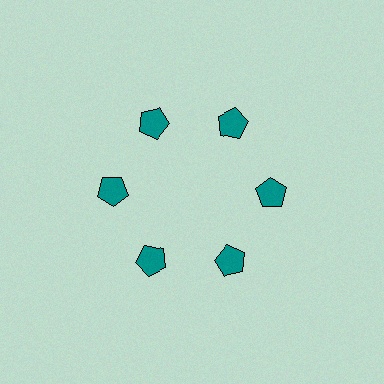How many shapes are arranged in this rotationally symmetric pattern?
There are 6 shapes, arranged in 6 groups of 1.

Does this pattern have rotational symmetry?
Yes, this pattern has 6-fold rotational symmetry. It looks the same after rotating 60 degrees around the center.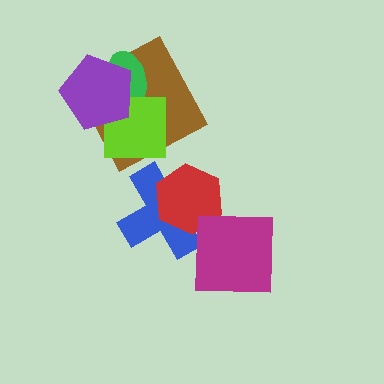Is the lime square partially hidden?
Yes, it is partially covered by another shape.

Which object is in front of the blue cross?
The red hexagon is in front of the blue cross.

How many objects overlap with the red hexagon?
1 object overlaps with the red hexagon.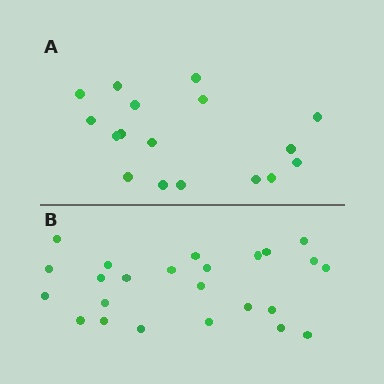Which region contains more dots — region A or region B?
Region B (the bottom region) has more dots.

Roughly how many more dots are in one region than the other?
Region B has roughly 8 or so more dots than region A.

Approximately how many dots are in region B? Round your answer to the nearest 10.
About 20 dots. (The exact count is 24, which rounds to 20.)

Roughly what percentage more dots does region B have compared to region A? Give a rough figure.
About 40% more.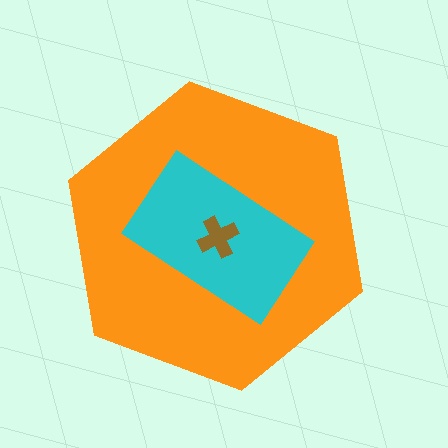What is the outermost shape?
The orange hexagon.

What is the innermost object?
The brown cross.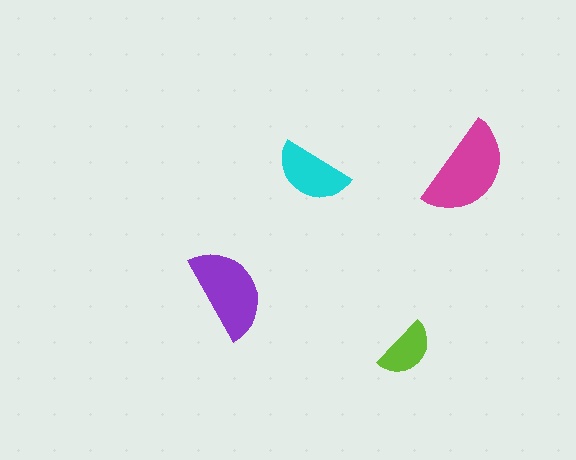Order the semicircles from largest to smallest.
the magenta one, the purple one, the cyan one, the lime one.